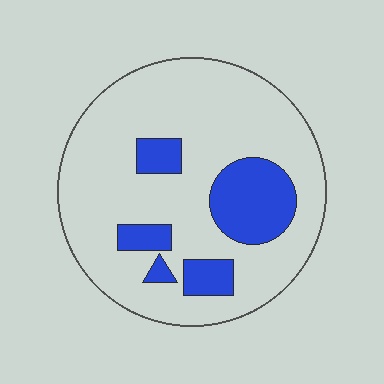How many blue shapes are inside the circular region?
5.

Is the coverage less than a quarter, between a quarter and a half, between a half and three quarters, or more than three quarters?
Less than a quarter.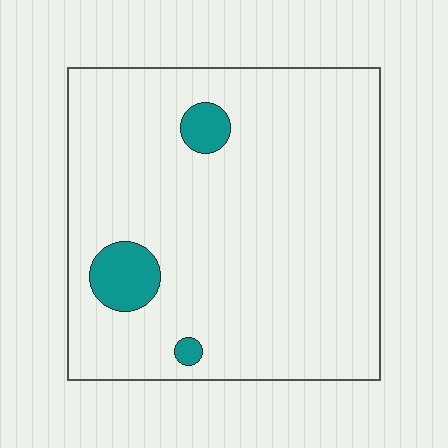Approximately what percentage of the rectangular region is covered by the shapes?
Approximately 5%.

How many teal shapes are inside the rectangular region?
3.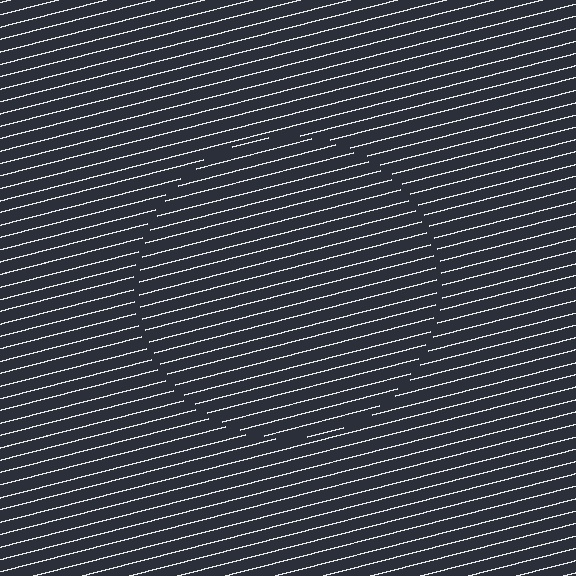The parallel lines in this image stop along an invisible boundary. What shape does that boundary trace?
An illusory circle. The interior of the shape contains the same grating, shifted by half a period — the contour is defined by the phase discontinuity where line-ends from the inner and outer gratings abut.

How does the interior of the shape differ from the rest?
The interior of the shape contains the same grating, shifted by half a period — the contour is defined by the phase discontinuity where line-ends from the inner and outer gratings abut.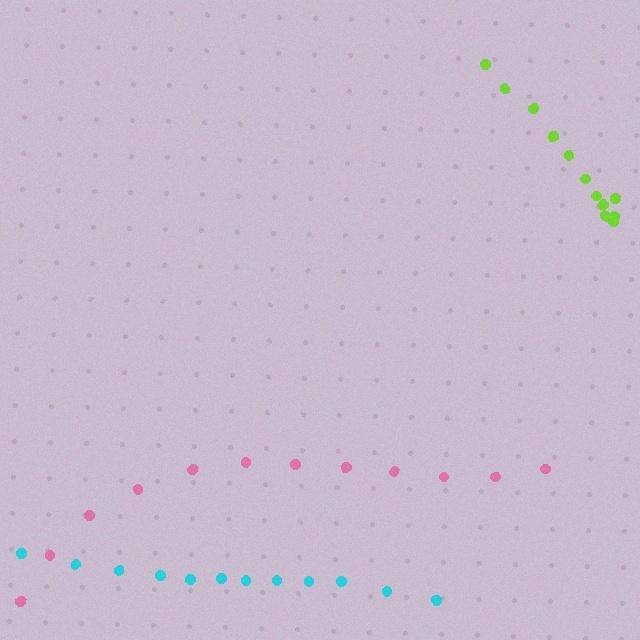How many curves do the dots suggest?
There are 3 distinct paths.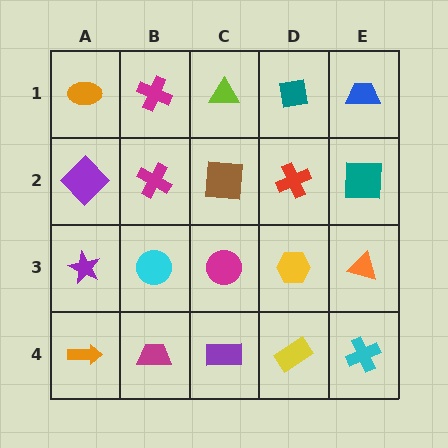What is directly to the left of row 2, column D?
A brown square.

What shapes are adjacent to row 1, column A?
A purple diamond (row 2, column A), a magenta cross (row 1, column B).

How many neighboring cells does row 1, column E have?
2.